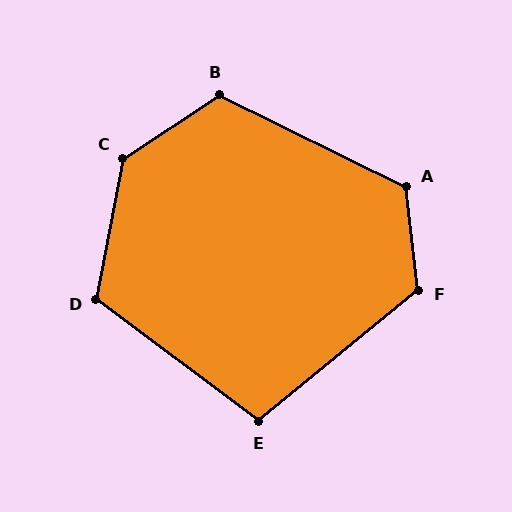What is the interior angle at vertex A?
Approximately 123 degrees (obtuse).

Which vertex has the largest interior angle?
C, at approximately 134 degrees.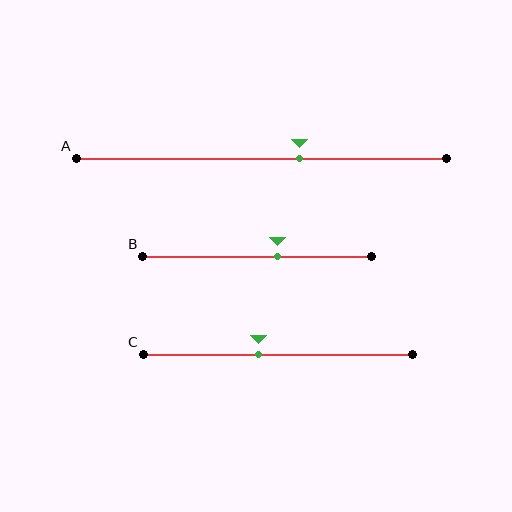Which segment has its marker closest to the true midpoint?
Segment C has its marker closest to the true midpoint.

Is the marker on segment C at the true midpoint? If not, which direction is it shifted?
No, the marker on segment C is shifted to the left by about 7% of the segment length.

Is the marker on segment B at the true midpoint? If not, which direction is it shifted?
No, the marker on segment B is shifted to the right by about 9% of the segment length.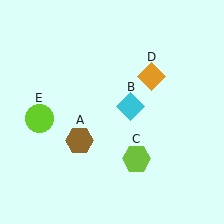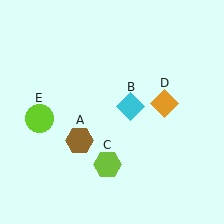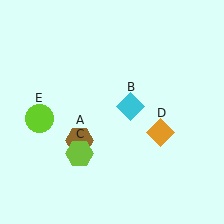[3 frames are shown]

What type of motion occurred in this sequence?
The lime hexagon (object C), orange diamond (object D) rotated clockwise around the center of the scene.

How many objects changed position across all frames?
2 objects changed position: lime hexagon (object C), orange diamond (object D).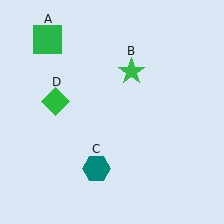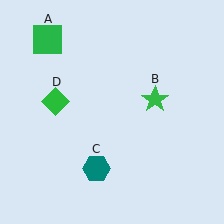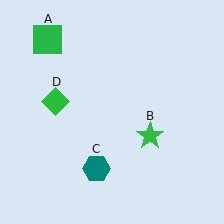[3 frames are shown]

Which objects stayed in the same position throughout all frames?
Green square (object A) and teal hexagon (object C) and green diamond (object D) remained stationary.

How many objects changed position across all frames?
1 object changed position: green star (object B).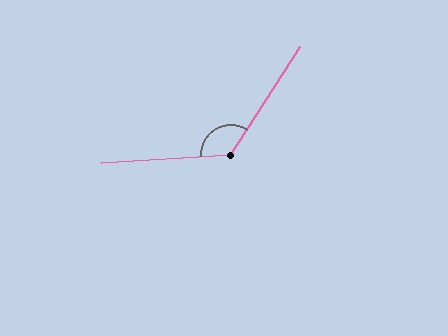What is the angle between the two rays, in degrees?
Approximately 126 degrees.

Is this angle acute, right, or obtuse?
It is obtuse.